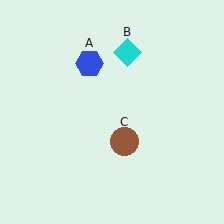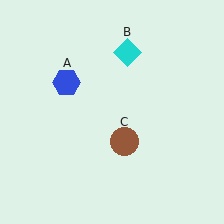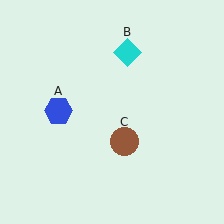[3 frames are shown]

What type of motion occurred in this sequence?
The blue hexagon (object A) rotated counterclockwise around the center of the scene.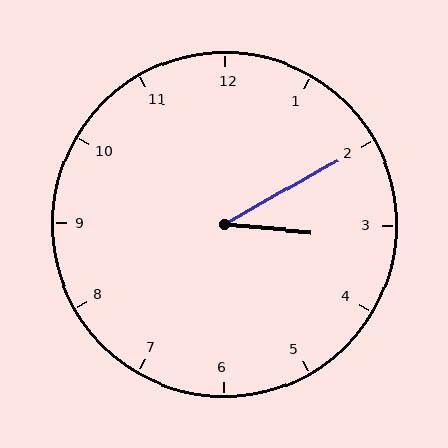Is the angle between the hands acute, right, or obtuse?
It is acute.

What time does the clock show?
3:10.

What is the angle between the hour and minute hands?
Approximately 35 degrees.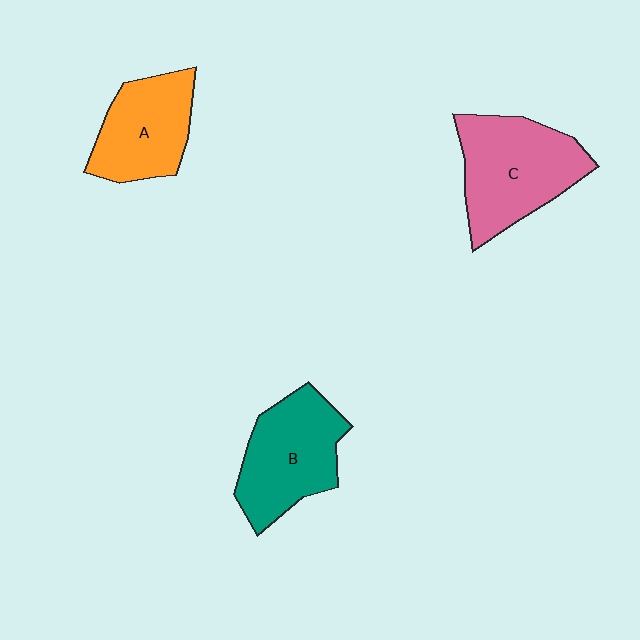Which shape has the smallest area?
Shape A (orange).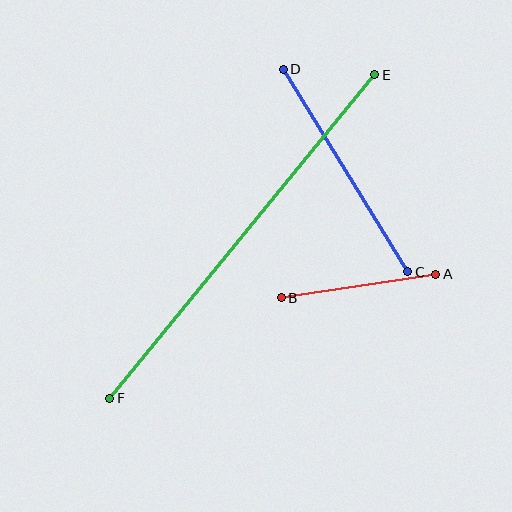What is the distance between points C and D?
The distance is approximately 238 pixels.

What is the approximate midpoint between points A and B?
The midpoint is at approximately (358, 286) pixels.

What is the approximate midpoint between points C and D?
The midpoint is at approximately (345, 171) pixels.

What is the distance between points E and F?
The distance is approximately 418 pixels.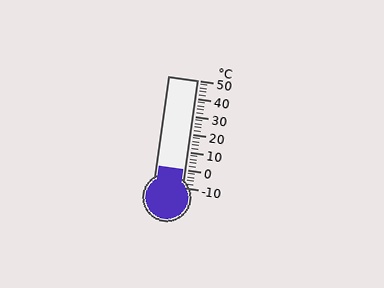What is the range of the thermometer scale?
The thermometer scale ranges from -10°C to 50°C.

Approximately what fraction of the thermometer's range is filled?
The thermometer is filled to approximately 15% of its range.